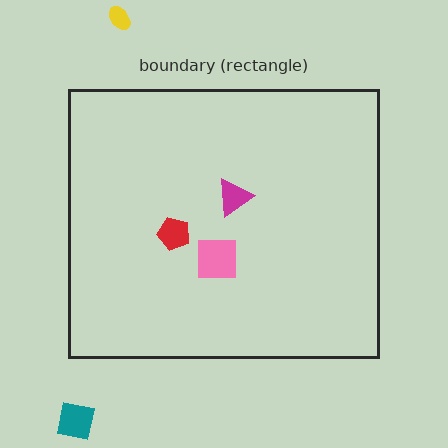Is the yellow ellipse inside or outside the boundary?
Outside.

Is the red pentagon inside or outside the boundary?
Inside.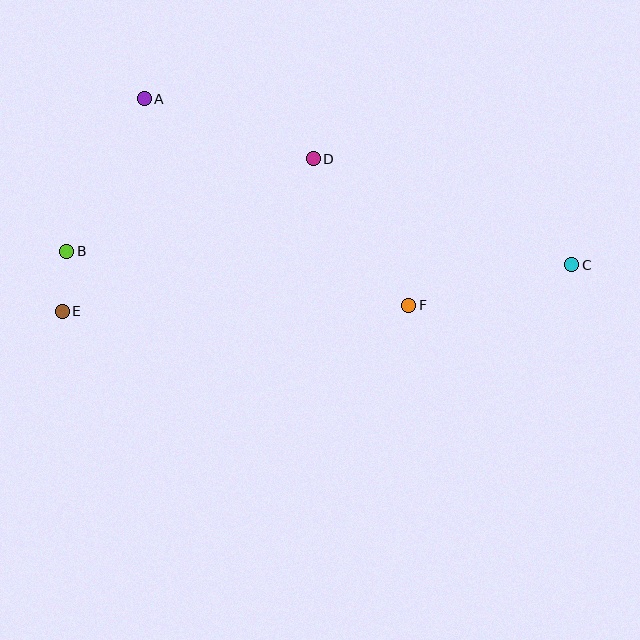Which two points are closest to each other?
Points B and E are closest to each other.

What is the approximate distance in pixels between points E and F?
The distance between E and F is approximately 347 pixels.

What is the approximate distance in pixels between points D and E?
The distance between D and E is approximately 294 pixels.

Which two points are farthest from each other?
Points C and E are farthest from each other.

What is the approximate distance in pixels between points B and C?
The distance between B and C is approximately 505 pixels.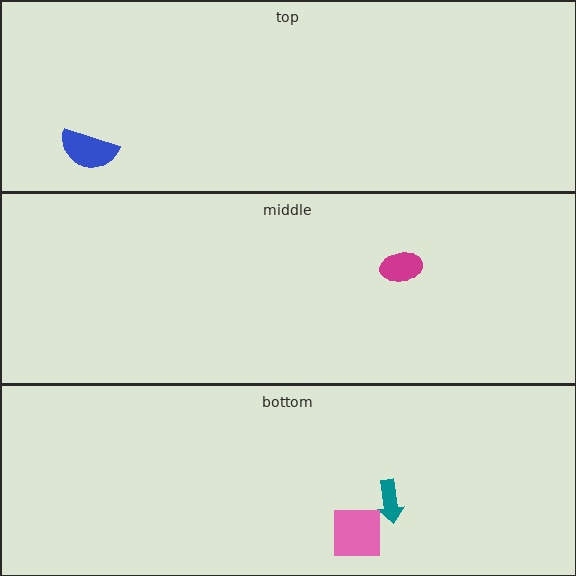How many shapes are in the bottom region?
2.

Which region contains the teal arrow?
The bottom region.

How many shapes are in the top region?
1.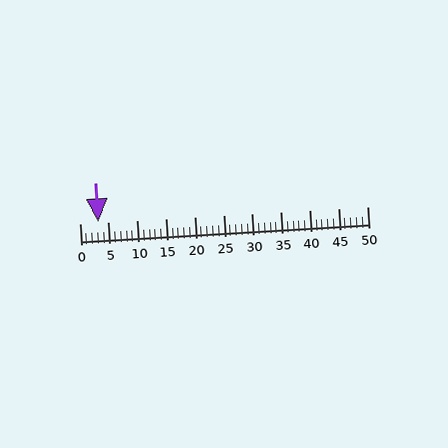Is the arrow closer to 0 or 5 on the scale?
The arrow is closer to 5.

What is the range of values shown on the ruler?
The ruler shows values from 0 to 50.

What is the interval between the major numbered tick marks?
The major tick marks are spaced 5 units apart.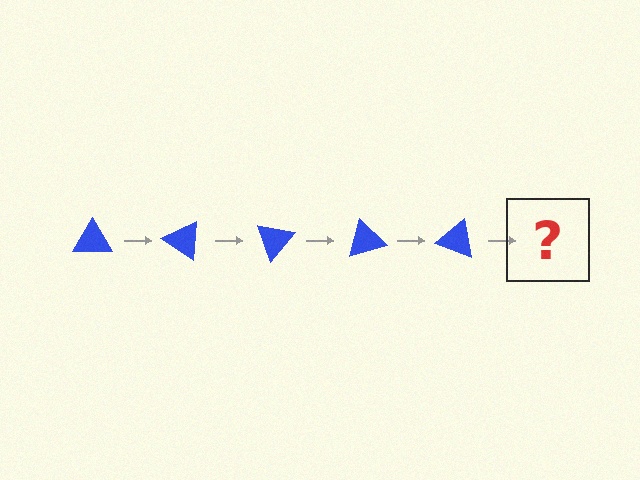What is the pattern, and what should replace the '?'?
The pattern is that the triangle rotates 35 degrees each step. The '?' should be a blue triangle rotated 175 degrees.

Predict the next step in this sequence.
The next step is a blue triangle rotated 175 degrees.